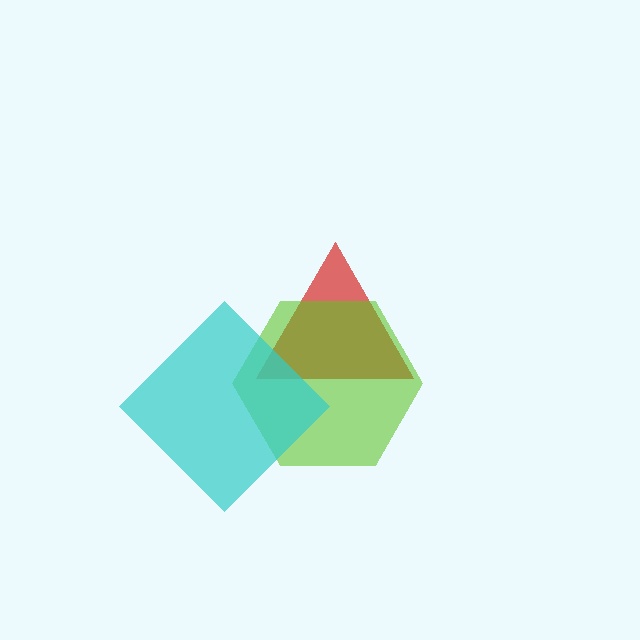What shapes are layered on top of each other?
The layered shapes are: a red triangle, a lime hexagon, a cyan diamond.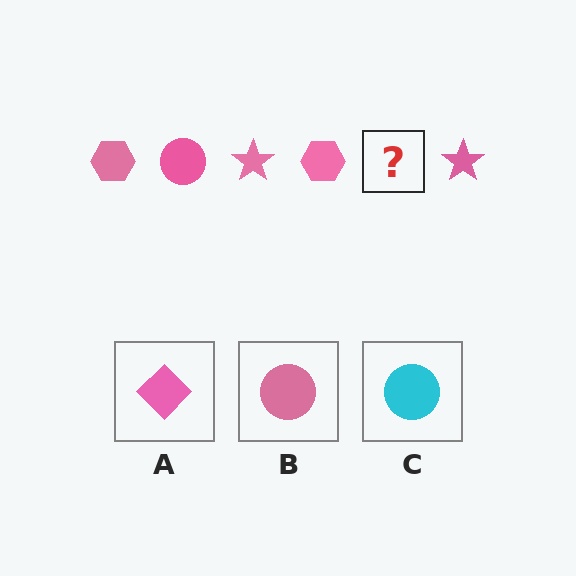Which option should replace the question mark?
Option B.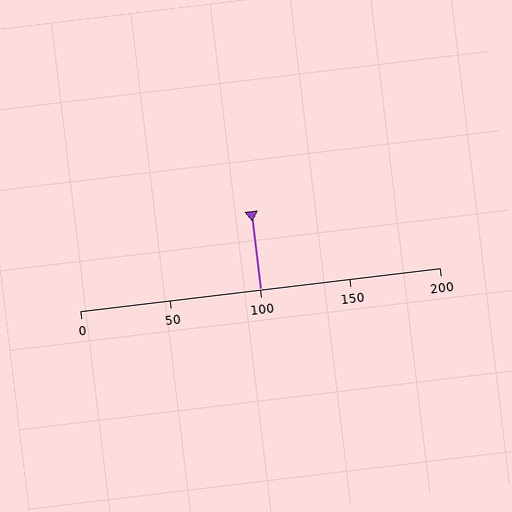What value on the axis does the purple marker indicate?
The marker indicates approximately 100.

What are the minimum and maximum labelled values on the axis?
The axis runs from 0 to 200.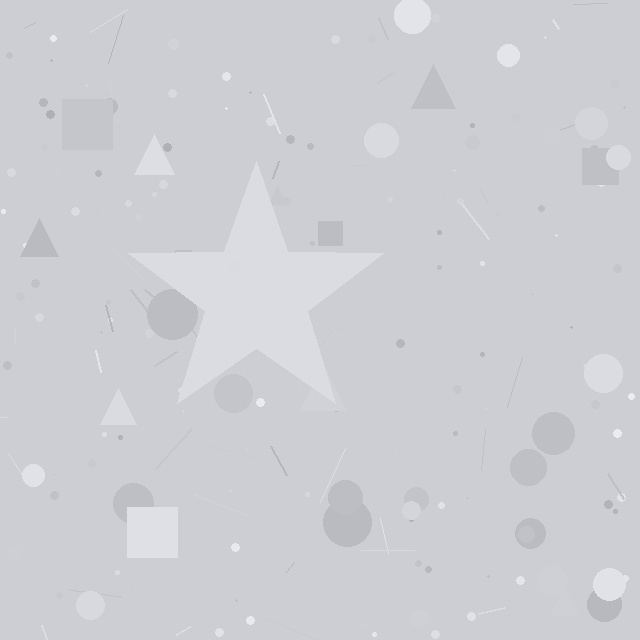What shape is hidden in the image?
A star is hidden in the image.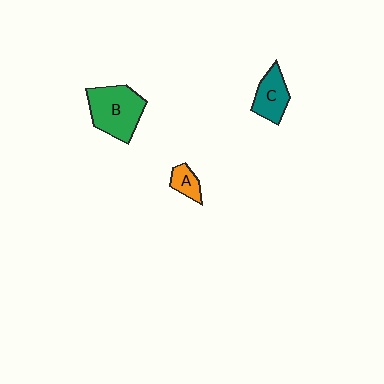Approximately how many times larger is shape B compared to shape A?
Approximately 3.0 times.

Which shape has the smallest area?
Shape A (orange).